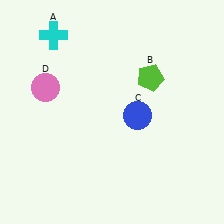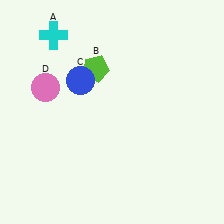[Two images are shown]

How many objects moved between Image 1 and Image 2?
2 objects moved between the two images.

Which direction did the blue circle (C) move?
The blue circle (C) moved left.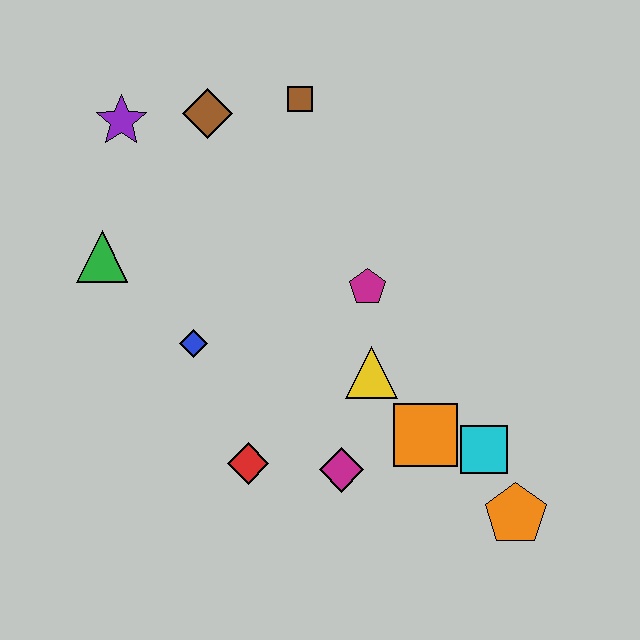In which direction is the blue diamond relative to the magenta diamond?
The blue diamond is to the left of the magenta diamond.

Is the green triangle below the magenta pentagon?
No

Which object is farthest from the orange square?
The purple star is farthest from the orange square.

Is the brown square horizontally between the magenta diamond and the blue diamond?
Yes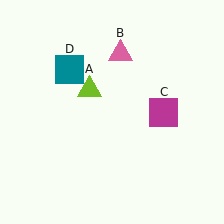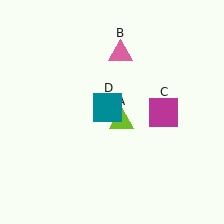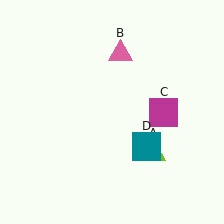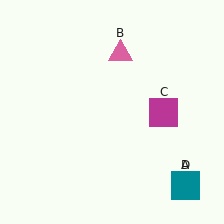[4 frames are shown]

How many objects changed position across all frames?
2 objects changed position: lime triangle (object A), teal square (object D).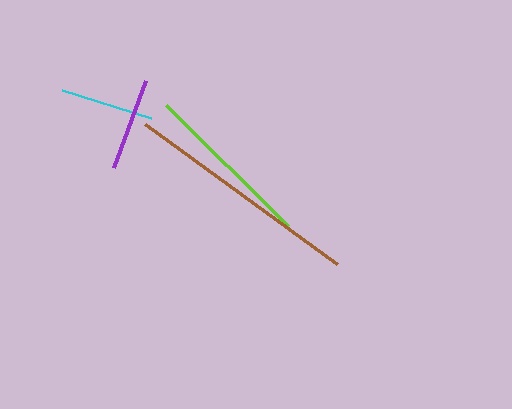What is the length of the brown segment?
The brown segment is approximately 238 pixels long.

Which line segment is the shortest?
The purple line is the shortest at approximately 93 pixels.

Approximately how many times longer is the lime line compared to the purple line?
The lime line is approximately 1.8 times the length of the purple line.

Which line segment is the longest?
The brown line is the longest at approximately 238 pixels.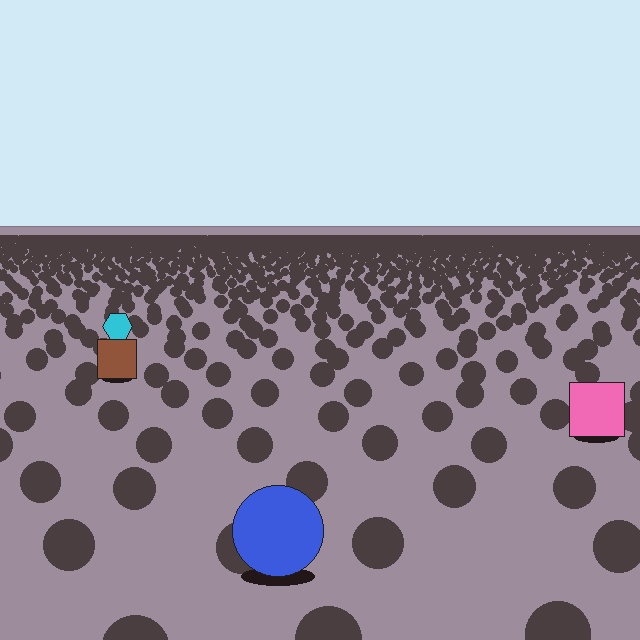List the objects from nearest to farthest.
From nearest to farthest: the blue circle, the pink square, the brown square, the cyan hexagon.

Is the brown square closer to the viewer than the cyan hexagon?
Yes. The brown square is closer — you can tell from the texture gradient: the ground texture is coarser near it.